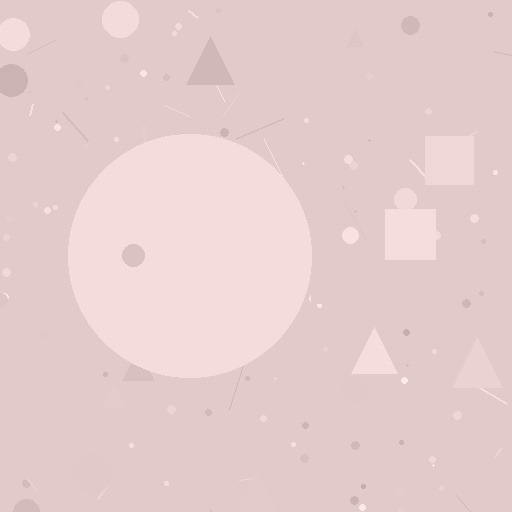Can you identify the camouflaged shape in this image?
The camouflaged shape is a circle.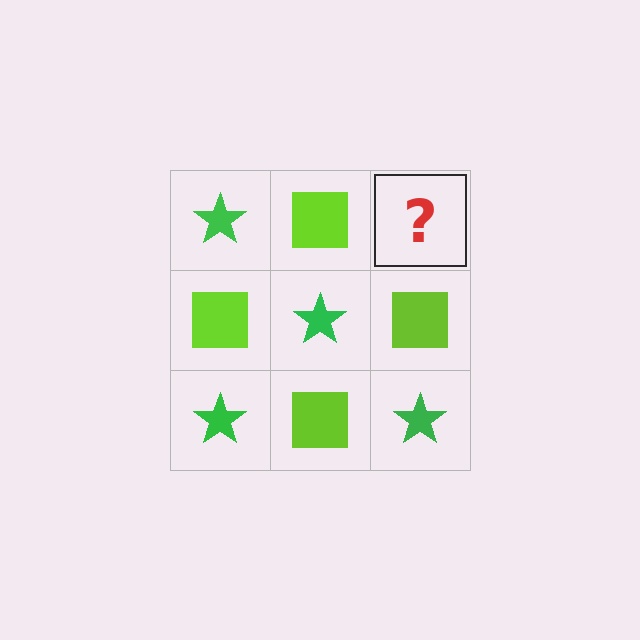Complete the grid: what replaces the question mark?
The question mark should be replaced with a green star.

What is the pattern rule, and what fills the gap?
The rule is that it alternates green star and lime square in a checkerboard pattern. The gap should be filled with a green star.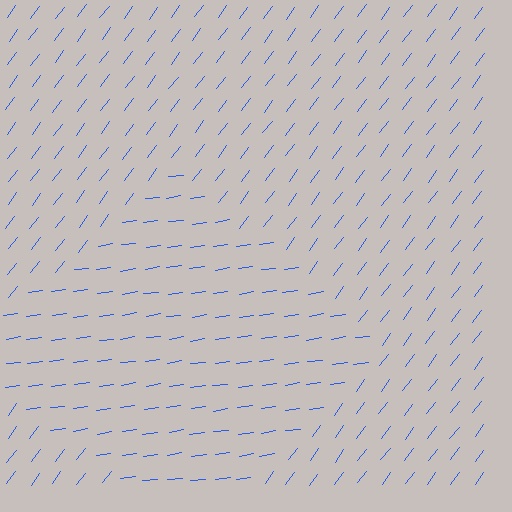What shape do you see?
I see a diamond.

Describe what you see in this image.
The image is filled with small blue line segments. A diamond region in the image has lines oriented differently from the surrounding lines, creating a visible texture boundary.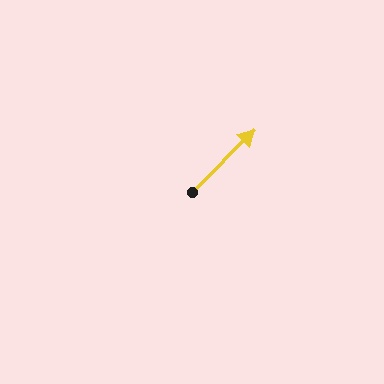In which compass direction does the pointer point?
Northeast.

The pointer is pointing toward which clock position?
Roughly 1 o'clock.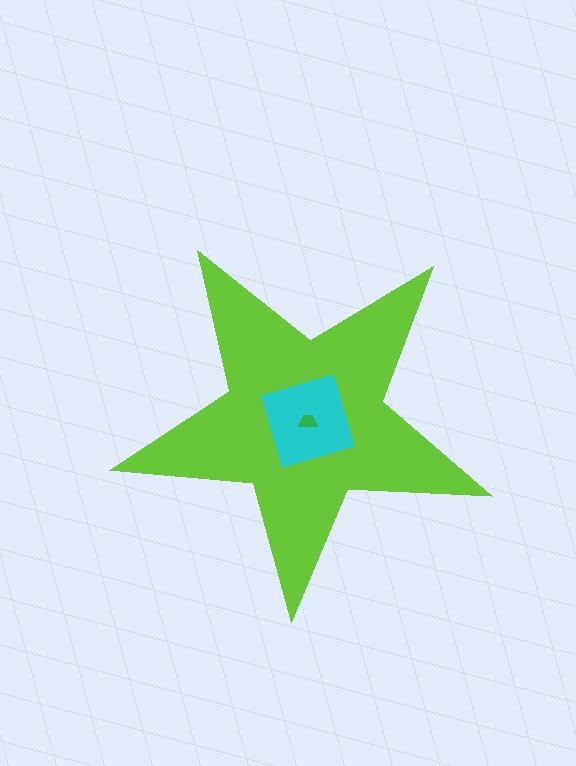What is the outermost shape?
The lime star.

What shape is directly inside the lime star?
The cyan square.